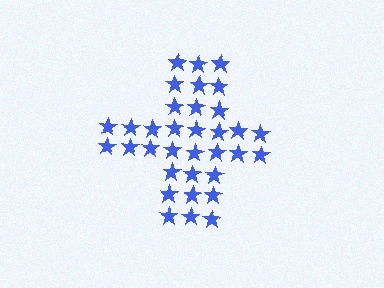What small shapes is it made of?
It is made of small stars.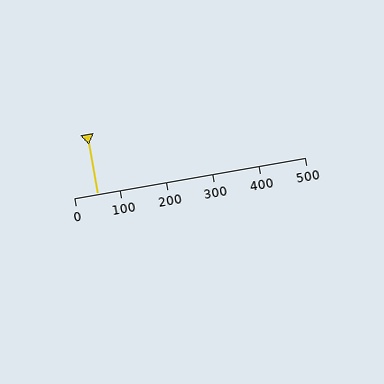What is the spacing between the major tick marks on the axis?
The major ticks are spaced 100 apart.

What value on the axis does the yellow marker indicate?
The marker indicates approximately 50.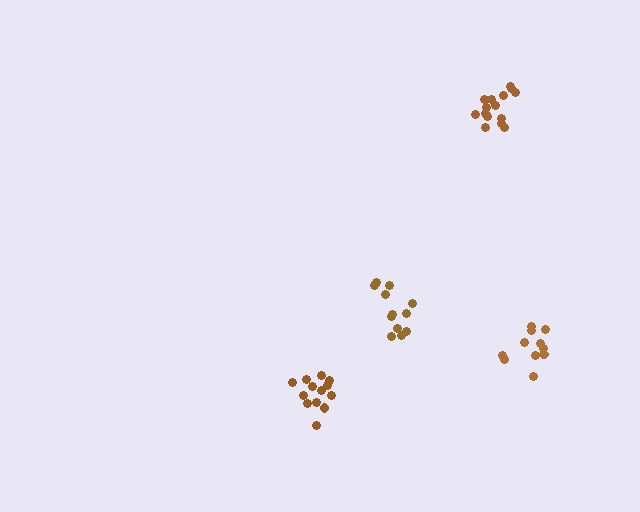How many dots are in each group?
Group 1: 15 dots, Group 2: 11 dots, Group 3: 13 dots, Group 4: 12 dots (51 total).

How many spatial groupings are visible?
There are 4 spatial groupings.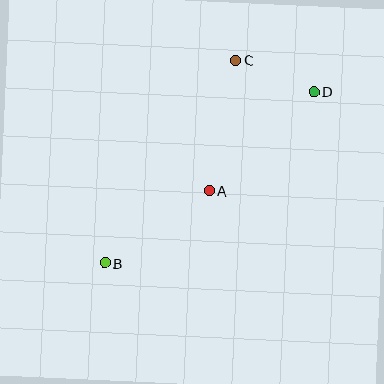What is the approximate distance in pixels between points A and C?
The distance between A and C is approximately 133 pixels.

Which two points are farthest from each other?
Points B and D are farthest from each other.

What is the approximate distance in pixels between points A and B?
The distance between A and B is approximately 127 pixels.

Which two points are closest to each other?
Points C and D are closest to each other.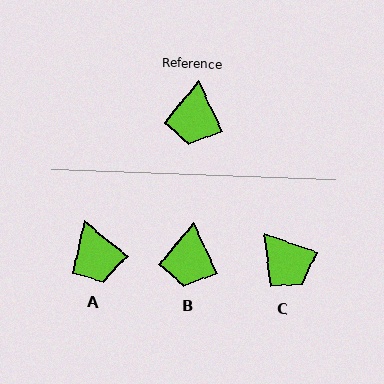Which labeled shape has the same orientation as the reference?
B.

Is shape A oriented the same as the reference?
No, it is off by about 26 degrees.